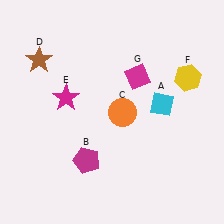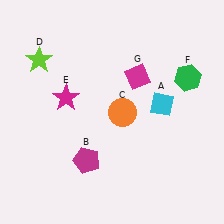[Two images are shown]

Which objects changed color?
D changed from brown to lime. F changed from yellow to green.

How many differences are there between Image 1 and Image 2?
There are 2 differences between the two images.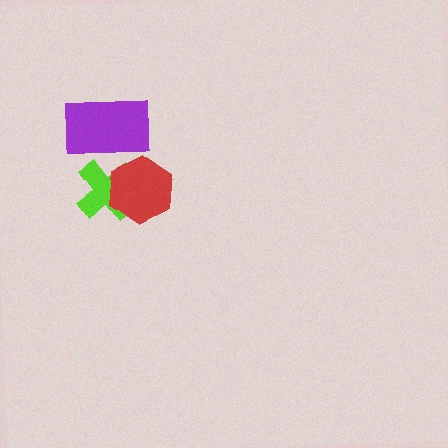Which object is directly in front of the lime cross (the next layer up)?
The red hexagon is directly in front of the lime cross.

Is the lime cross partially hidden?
Yes, it is partially covered by another shape.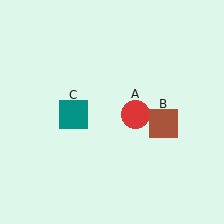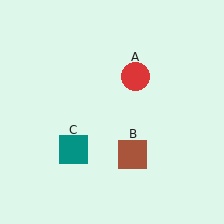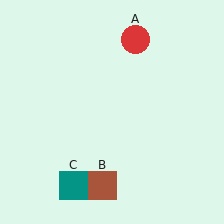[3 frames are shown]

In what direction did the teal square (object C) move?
The teal square (object C) moved down.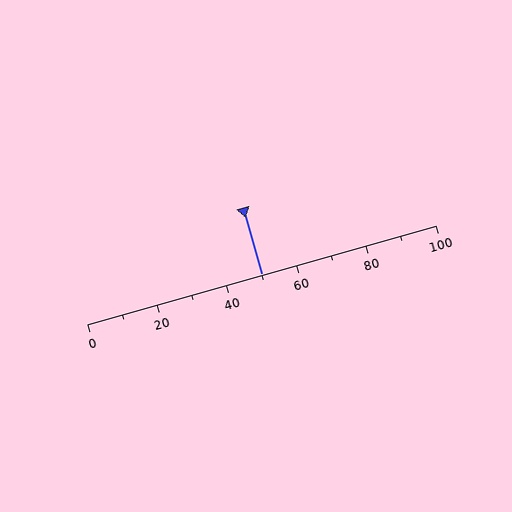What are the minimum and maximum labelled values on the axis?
The axis runs from 0 to 100.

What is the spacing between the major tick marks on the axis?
The major ticks are spaced 20 apart.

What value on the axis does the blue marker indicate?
The marker indicates approximately 50.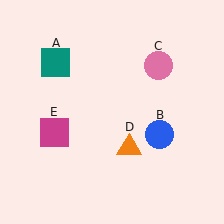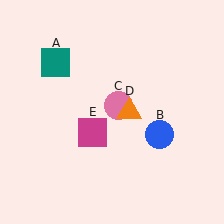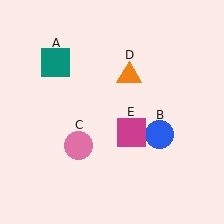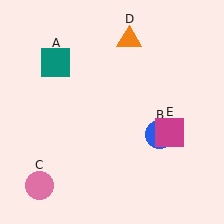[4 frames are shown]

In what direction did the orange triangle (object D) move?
The orange triangle (object D) moved up.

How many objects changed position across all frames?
3 objects changed position: pink circle (object C), orange triangle (object D), magenta square (object E).